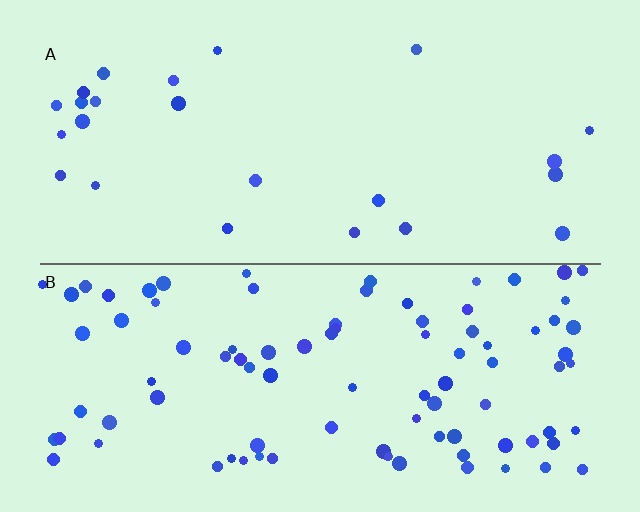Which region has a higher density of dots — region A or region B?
B (the bottom).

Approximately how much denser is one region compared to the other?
Approximately 3.9× — region B over region A.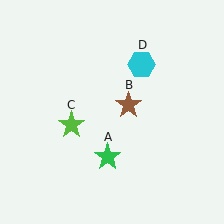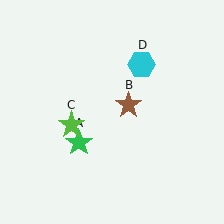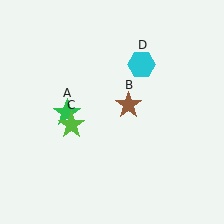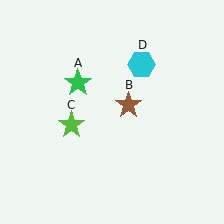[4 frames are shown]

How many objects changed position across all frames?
1 object changed position: green star (object A).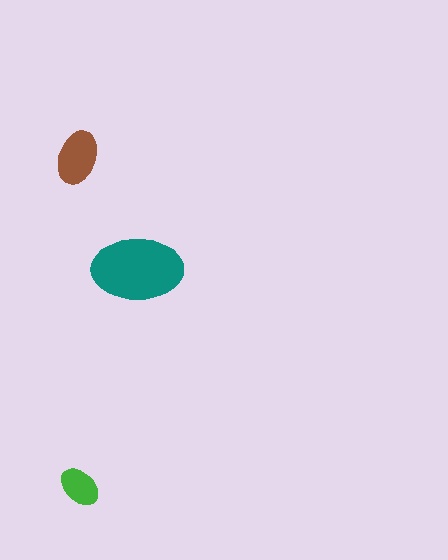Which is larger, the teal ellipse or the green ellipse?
The teal one.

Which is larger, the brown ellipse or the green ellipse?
The brown one.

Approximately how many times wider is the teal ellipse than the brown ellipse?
About 1.5 times wider.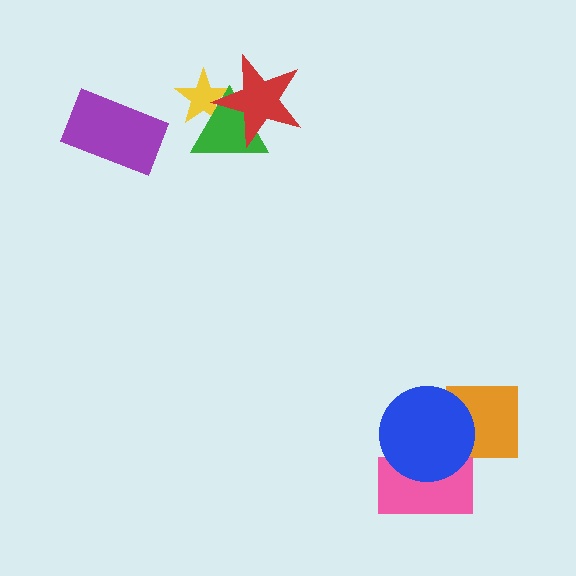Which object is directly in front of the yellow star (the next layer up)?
The green triangle is directly in front of the yellow star.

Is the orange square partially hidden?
Yes, it is partially covered by another shape.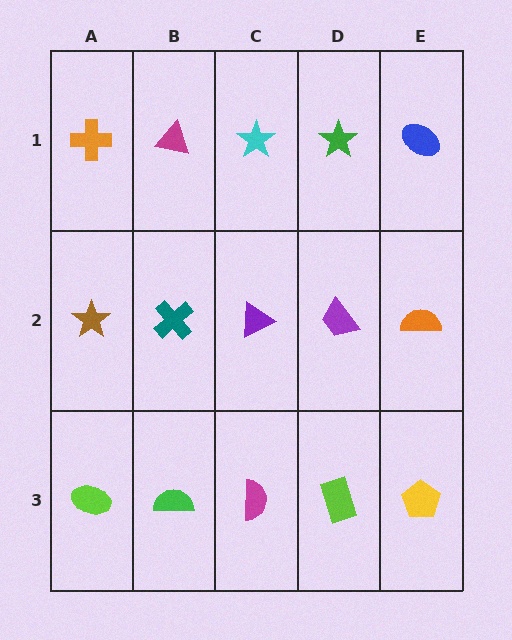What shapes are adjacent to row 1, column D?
A purple trapezoid (row 2, column D), a cyan star (row 1, column C), a blue ellipse (row 1, column E).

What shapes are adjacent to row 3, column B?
A teal cross (row 2, column B), a lime ellipse (row 3, column A), a magenta semicircle (row 3, column C).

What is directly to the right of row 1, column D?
A blue ellipse.